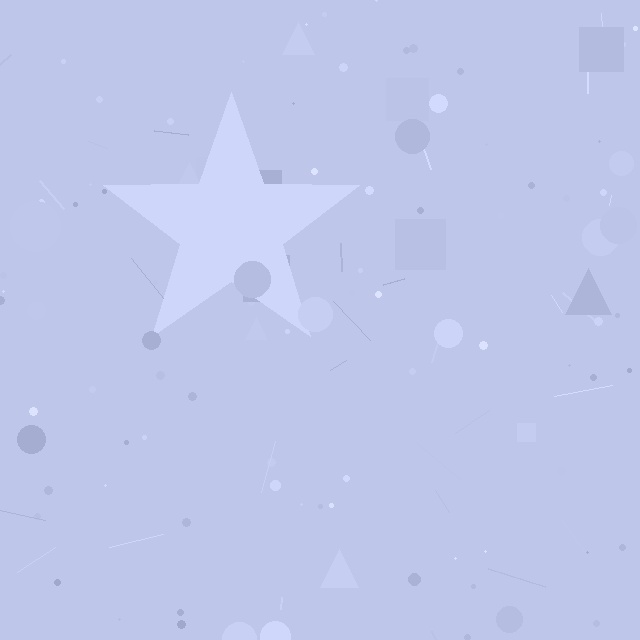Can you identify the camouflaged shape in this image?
The camouflaged shape is a star.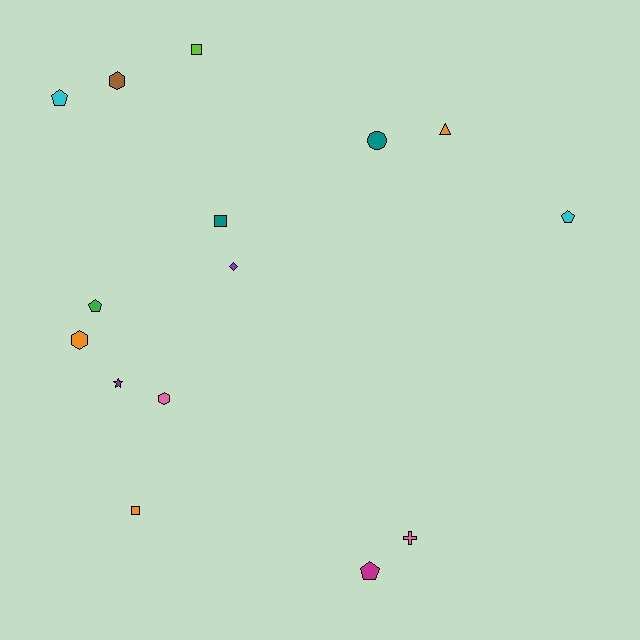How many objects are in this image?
There are 15 objects.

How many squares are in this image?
There are 3 squares.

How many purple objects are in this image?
There are 2 purple objects.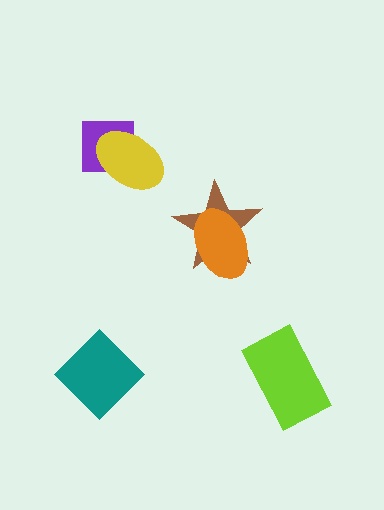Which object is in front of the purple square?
The yellow ellipse is in front of the purple square.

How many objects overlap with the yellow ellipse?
1 object overlaps with the yellow ellipse.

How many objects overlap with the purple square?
1 object overlaps with the purple square.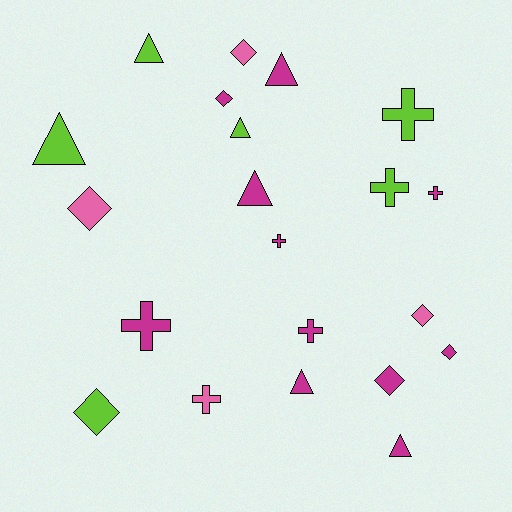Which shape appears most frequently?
Triangle, with 7 objects.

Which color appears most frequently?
Magenta, with 11 objects.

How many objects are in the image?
There are 21 objects.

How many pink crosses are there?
There is 1 pink cross.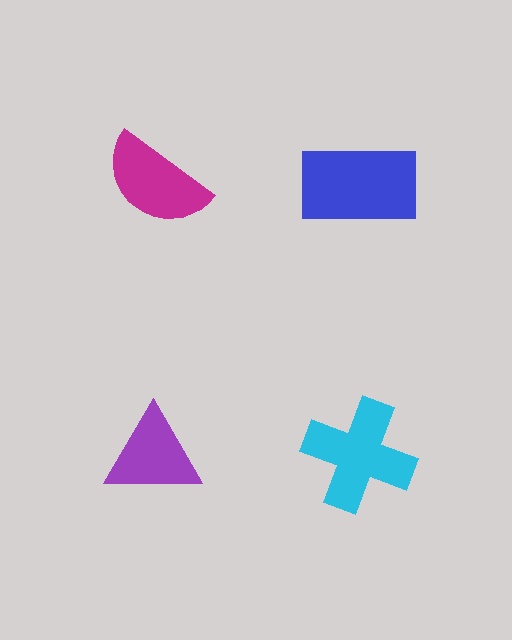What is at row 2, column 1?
A purple triangle.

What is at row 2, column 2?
A cyan cross.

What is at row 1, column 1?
A magenta semicircle.